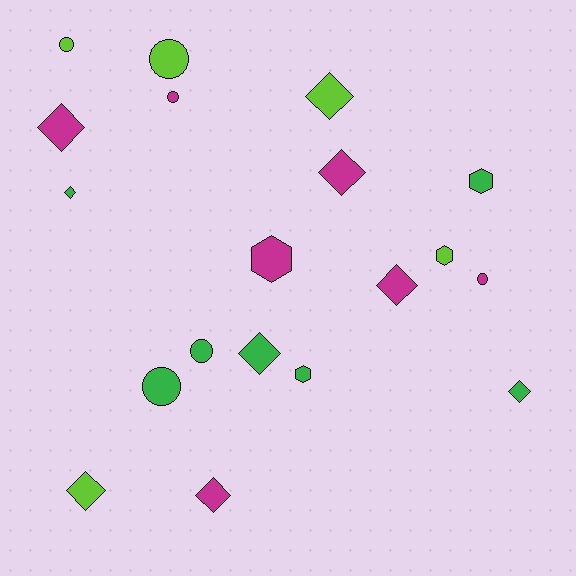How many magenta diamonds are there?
There are 4 magenta diamonds.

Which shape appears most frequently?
Diamond, with 9 objects.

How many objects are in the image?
There are 19 objects.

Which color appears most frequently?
Magenta, with 7 objects.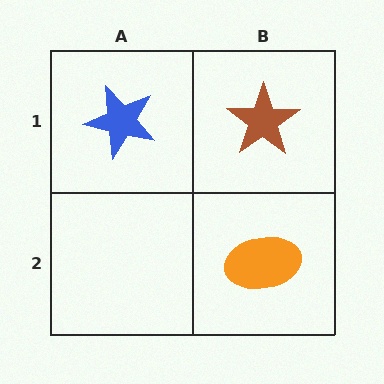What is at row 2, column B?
An orange ellipse.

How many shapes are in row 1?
2 shapes.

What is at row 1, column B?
A brown star.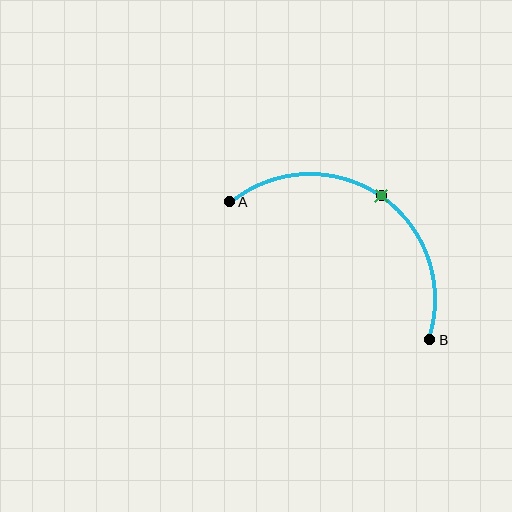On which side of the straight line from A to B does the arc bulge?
The arc bulges above and to the right of the straight line connecting A and B.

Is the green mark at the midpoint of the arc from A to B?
Yes. The green mark lies on the arc at equal arc-length from both A and B — it is the arc midpoint.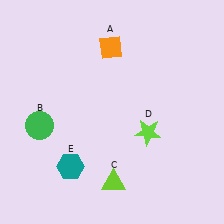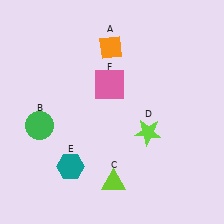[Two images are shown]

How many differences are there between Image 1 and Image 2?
There is 1 difference between the two images.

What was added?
A pink square (F) was added in Image 2.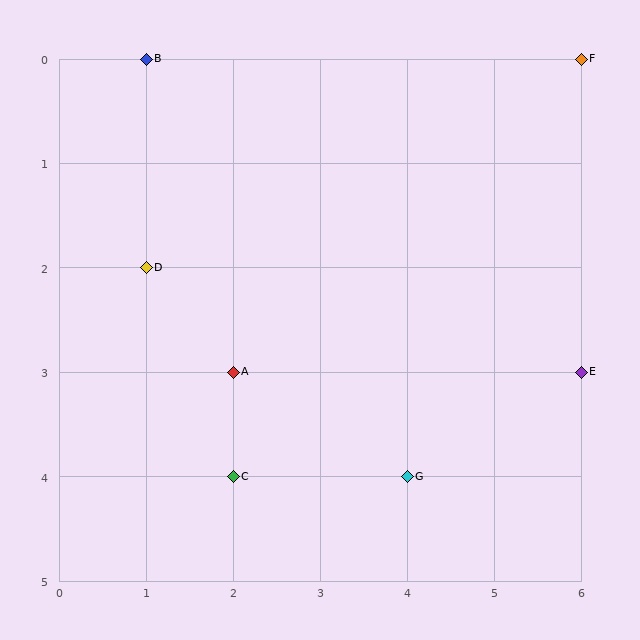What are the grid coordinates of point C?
Point C is at grid coordinates (2, 4).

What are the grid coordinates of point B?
Point B is at grid coordinates (1, 0).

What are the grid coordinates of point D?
Point D is at grid coordinates (1, 2).